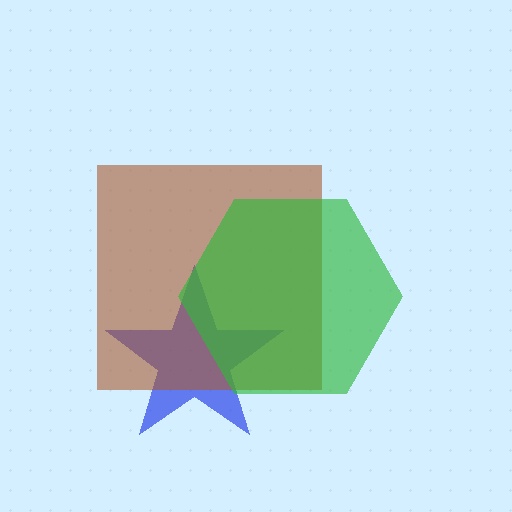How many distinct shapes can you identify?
There are 3 distinct shapes: a blue star, a brown square, a green hexagon.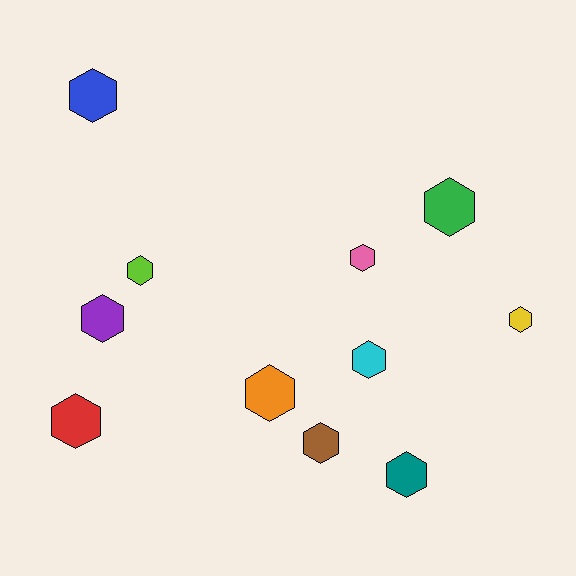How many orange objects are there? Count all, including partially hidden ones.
There is 1 orange object.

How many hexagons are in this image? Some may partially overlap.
There are 11 hexagons.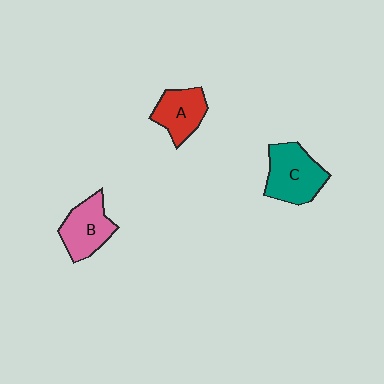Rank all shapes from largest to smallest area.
From largest to smallest: C (teal), B (pink), A (red).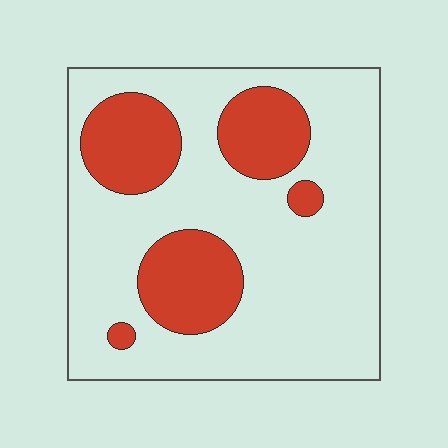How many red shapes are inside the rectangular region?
5.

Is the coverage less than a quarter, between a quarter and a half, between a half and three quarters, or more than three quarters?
Between a quarter and a half.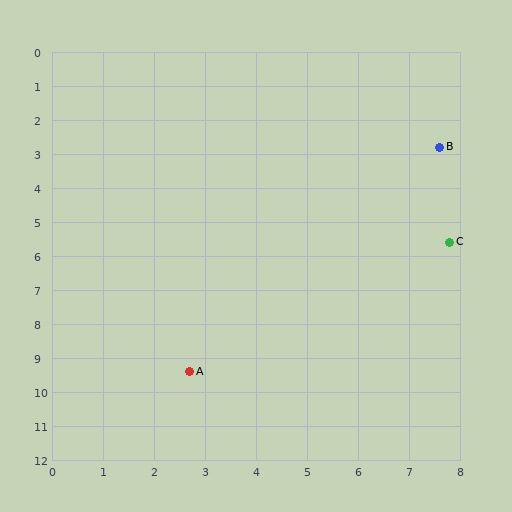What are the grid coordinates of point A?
Point A is at approximately (2.7, 9.4).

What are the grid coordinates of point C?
Point C is at approximately (7.8, 5.6).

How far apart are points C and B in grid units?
Points C and B are about 2.8 grid units apart.